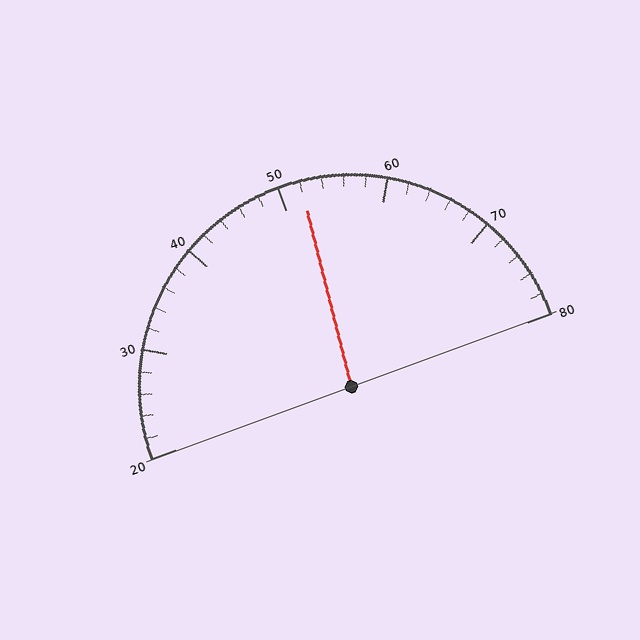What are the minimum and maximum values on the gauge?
The gauge ranges from 20 to 80.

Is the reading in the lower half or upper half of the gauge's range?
The reading is in the upper half of the range (20 to 80).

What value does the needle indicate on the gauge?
The needle indicates approximately 52.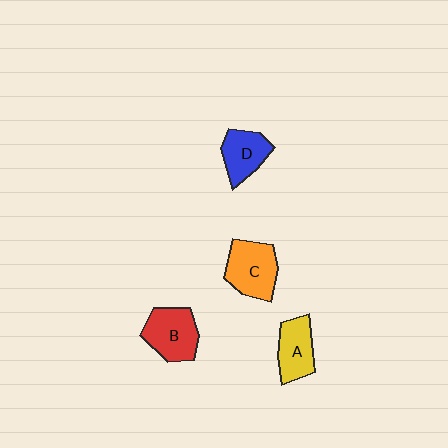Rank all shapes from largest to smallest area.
From largest to smallest: C (orange), B (red), A (yellow), D (blue).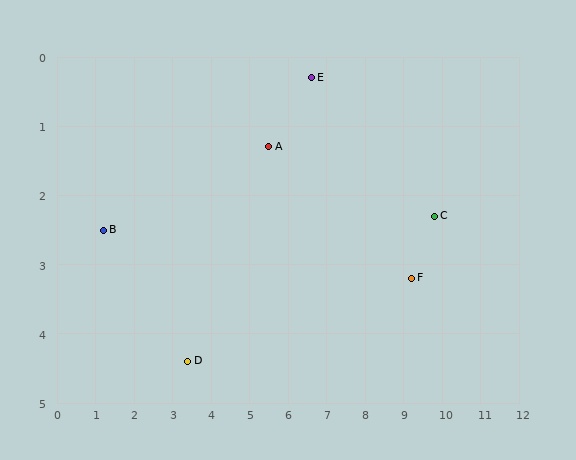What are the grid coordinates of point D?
Point D is at approximately (3.4, 4.4).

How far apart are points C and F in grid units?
Points C and F are about 1.1 grid units apart.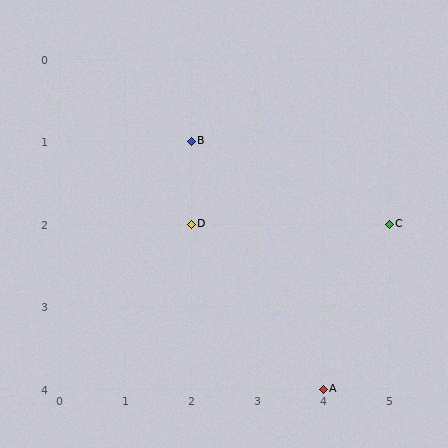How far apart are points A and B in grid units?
Points A and B are 2 columns and 3 rows apart (about 3.6 grid units diagonally).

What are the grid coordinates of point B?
Point B is at grid coordinates (2, 1).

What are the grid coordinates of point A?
Point A is at grid coordinates (4, 4).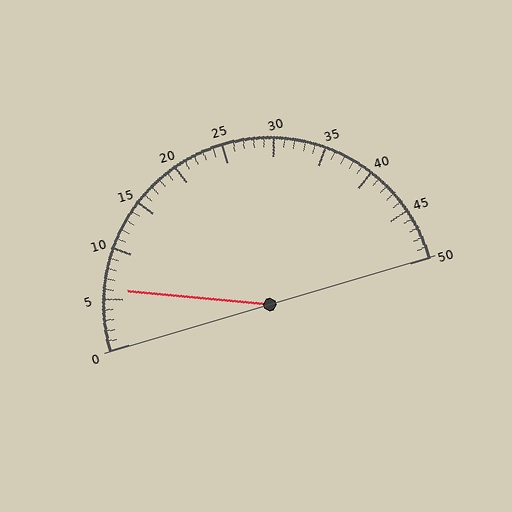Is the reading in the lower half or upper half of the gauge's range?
The reading is in the lower half of the range (0 to 50).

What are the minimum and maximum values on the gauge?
The gauge ranges from 0 to 50.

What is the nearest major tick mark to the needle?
The nearest major tick mark is 5.